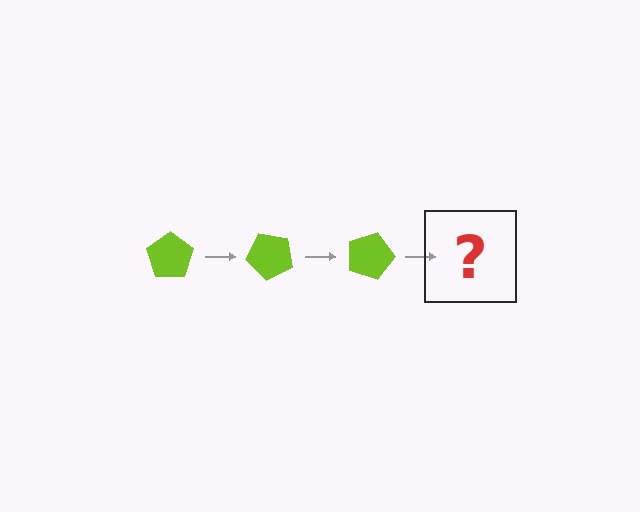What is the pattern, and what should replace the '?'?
The pattern is that the pentagon rotates 45 degrees each step. The '?' should be a lime pentagon rotated 135 degrees.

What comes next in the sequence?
The next element should be a lime pentagon rotated 135 degrees.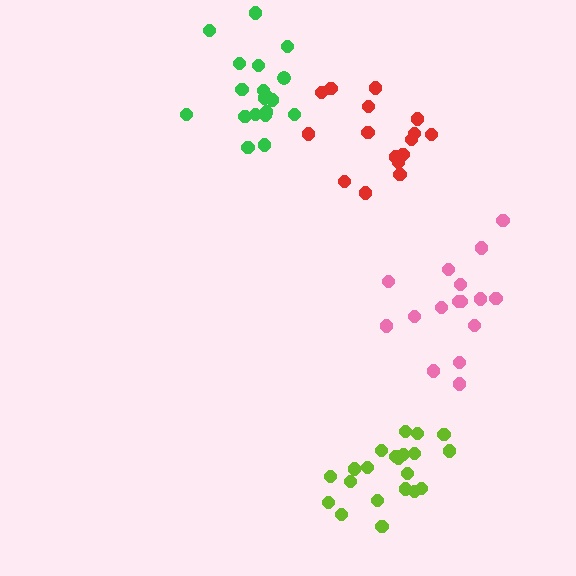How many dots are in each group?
Group 1: 16 dots, Group 2: 21 dots, Group 3: 16 dots, Group 4: 19 dots (72 total).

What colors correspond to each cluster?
The clusters are colored: red, lime, pink, green.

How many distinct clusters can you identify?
There are 4 distinct clusters.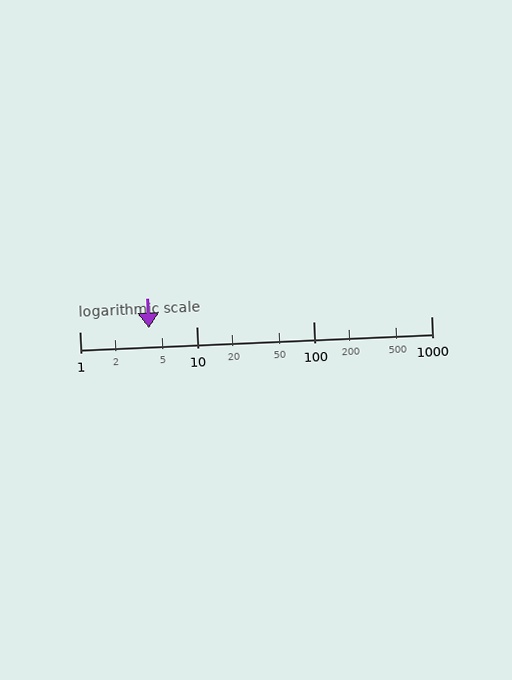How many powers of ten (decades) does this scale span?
The scale spans 3 decades, from 1 to 1000.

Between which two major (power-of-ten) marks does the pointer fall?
The pointer is between 1 and 10.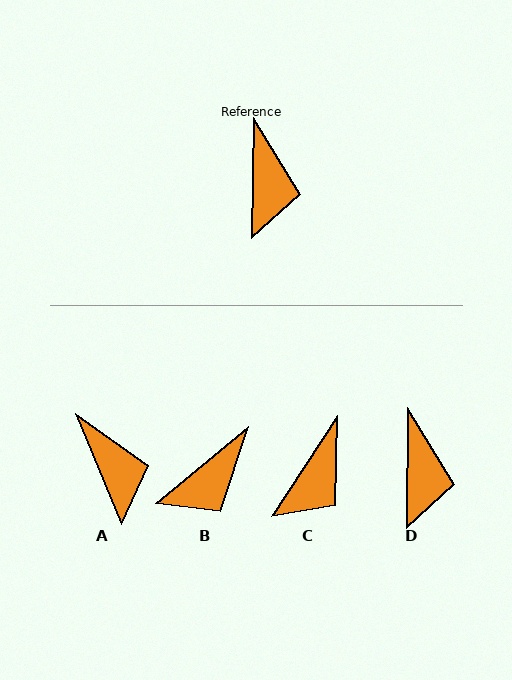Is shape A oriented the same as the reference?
No, it is off by about 23 degrees.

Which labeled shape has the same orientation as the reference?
D.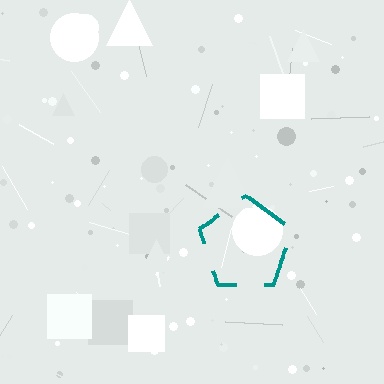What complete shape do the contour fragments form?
The contour fragments form a pentagon.